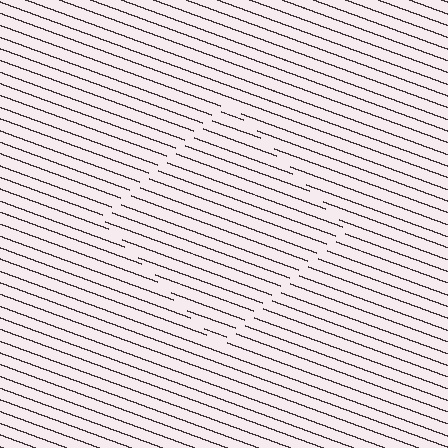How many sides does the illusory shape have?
4 sides — the line-ends trace a square.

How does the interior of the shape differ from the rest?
The interior of the shape contains the same grating, shifted by half a period — the contour is defined by the phase discontinuity where line-ends from the inner and outer gratings abut.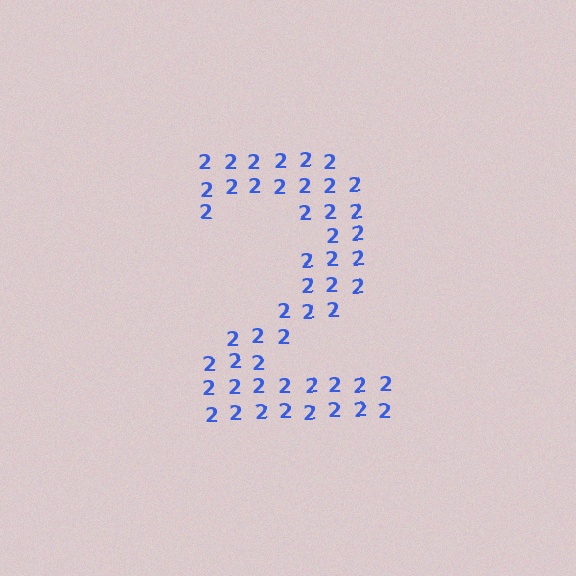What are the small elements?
The small elements are digit 2's.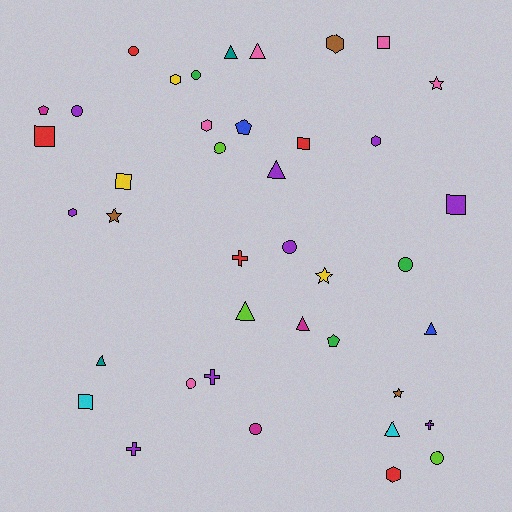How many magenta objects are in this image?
There are 3 magenta objects.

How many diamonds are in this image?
There are no diamonds.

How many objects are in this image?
There are 40 objects.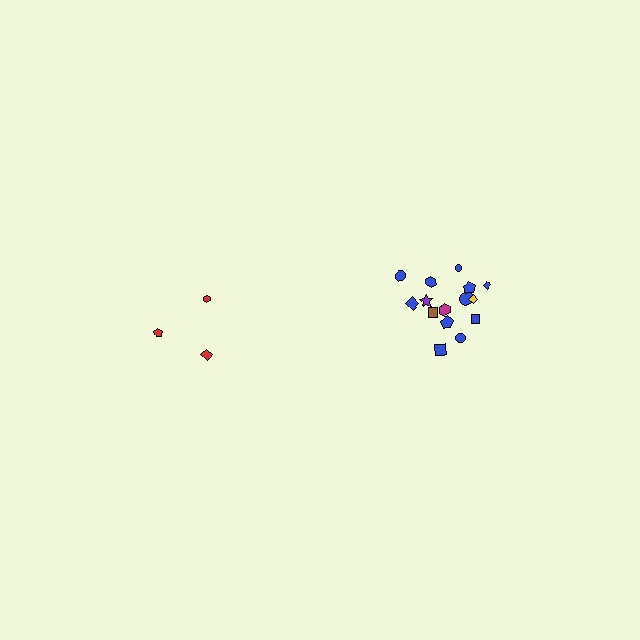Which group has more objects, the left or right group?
The right group.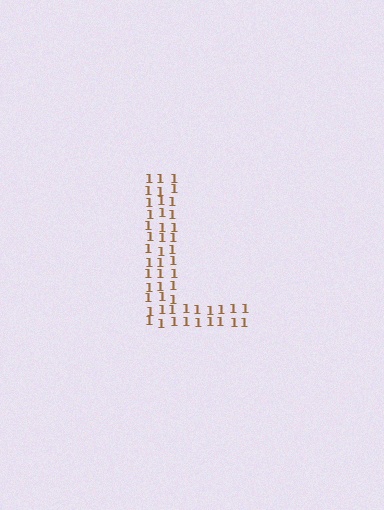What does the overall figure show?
The overall figure shows the letter L.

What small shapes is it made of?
It is made of small digit 1's.